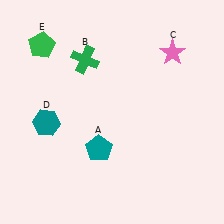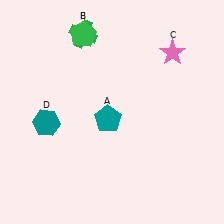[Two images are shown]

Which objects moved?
The objects that moved are: the teal pentagon (A), the green cross (B), the green pentagon (E).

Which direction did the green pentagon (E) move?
The green pentagon (E) moved right.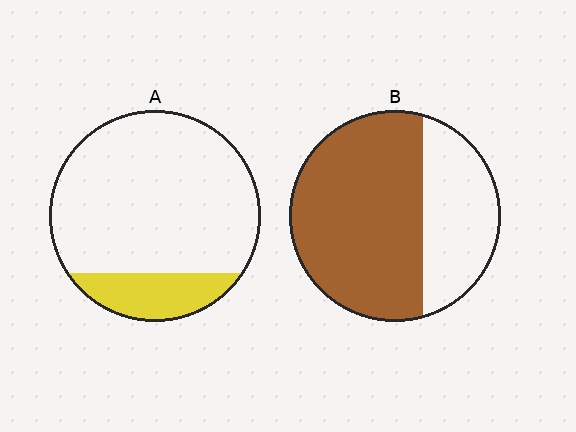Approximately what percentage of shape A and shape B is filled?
A is approximately 15% and B is approximately 65%.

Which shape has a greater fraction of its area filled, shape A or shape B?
Shape B.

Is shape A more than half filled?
No.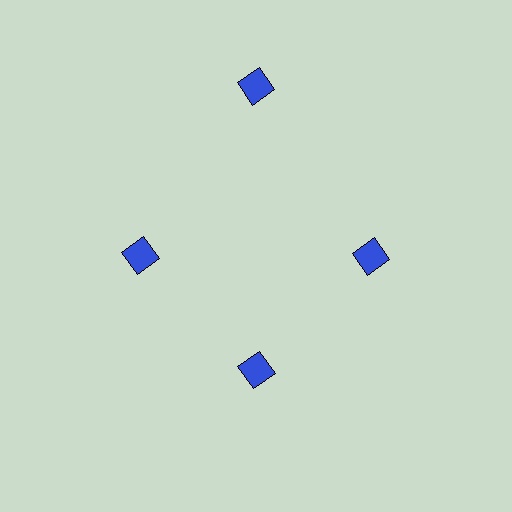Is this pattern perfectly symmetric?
No. The 4 blue diamonds are arranged in a ring, but one element near the 12 o'clock position is pushed outward from the center, breaking the 4-fold rotational symmetry.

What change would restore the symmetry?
The symmetry would be restored by moving it inward, back onto the ring so that all 4 diamonds sit at equal angles and equal distance from the center.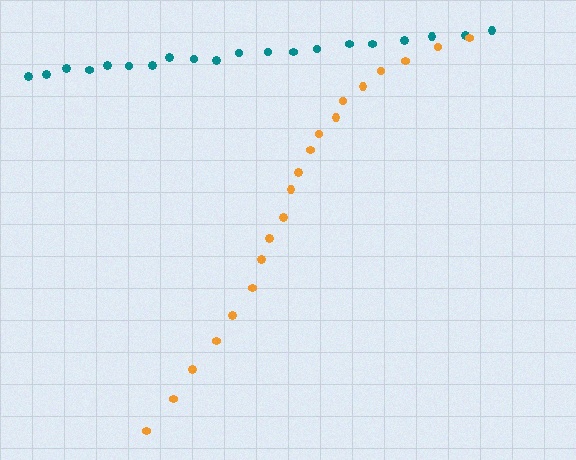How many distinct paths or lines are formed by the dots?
There are 2 distinct paths.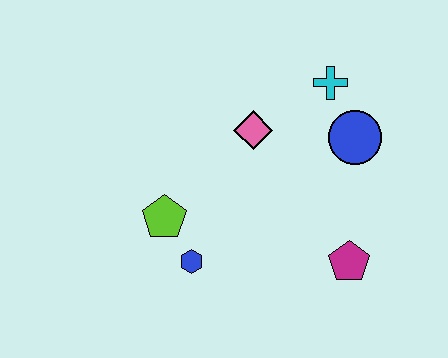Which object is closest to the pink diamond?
The cyan cross is closest to the pink diamond.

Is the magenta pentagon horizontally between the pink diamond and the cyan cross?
No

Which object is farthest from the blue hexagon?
The cyan cross is farthest from the blue hexagon.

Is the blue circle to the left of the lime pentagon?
No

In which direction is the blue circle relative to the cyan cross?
The blue circle is below the cyan cross.